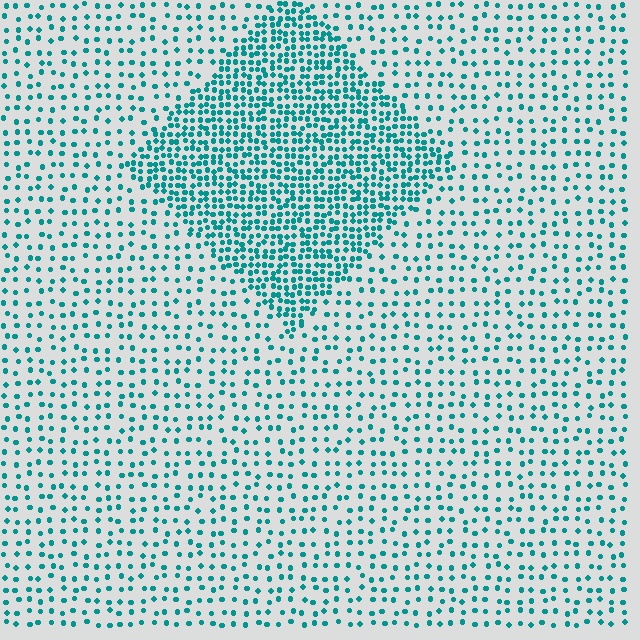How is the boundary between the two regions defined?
The boundary is defined by a change in element density (approximately 2.5x ratio). All elements are the same color, size, and shape.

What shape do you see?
I see a diamond.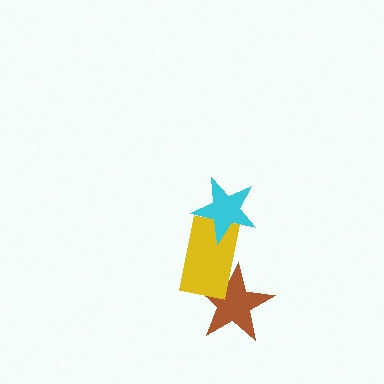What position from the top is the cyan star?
The cyan star is 1st from the top.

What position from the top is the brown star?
The brown star is 3rd from the top.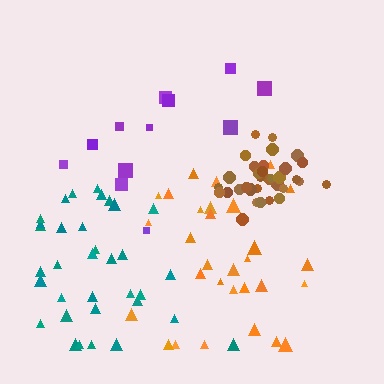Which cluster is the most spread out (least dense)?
Purple.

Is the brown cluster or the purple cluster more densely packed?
Brown.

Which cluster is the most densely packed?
Brown.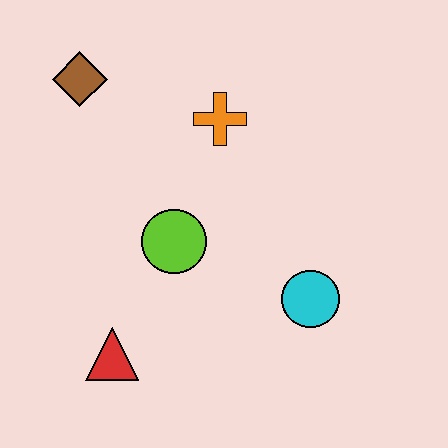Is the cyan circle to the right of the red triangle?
Yes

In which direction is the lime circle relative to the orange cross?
The lime circle is below the orange cross.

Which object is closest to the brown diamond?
The orange cross is closest to the brown diamond.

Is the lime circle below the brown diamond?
Yes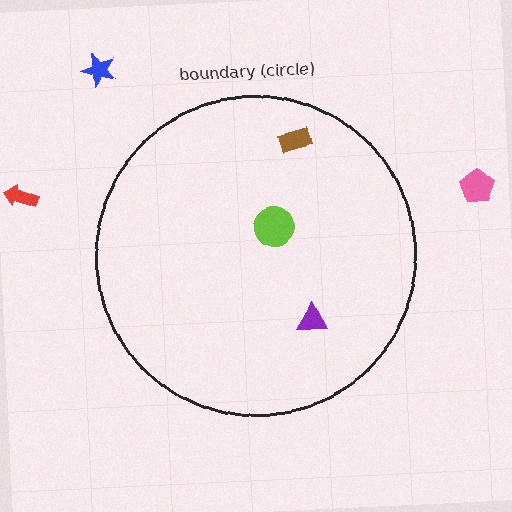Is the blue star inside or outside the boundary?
Outside.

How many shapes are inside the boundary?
3 inside, 3 outside.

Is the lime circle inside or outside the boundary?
Inside.